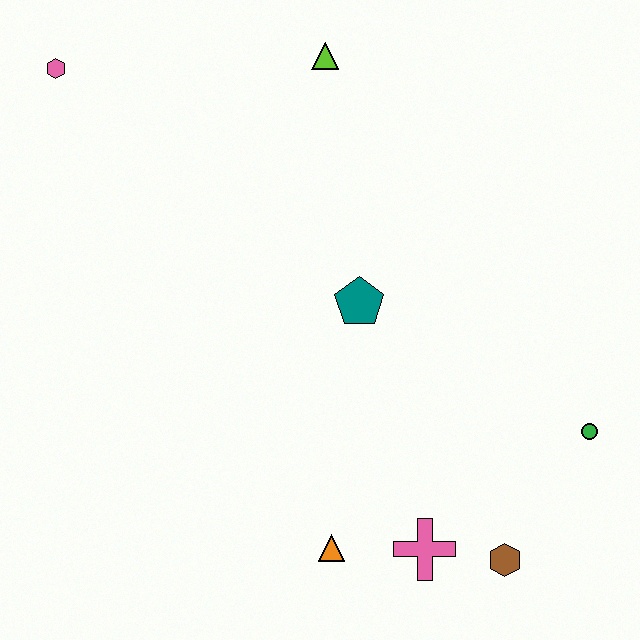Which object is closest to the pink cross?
The brown hexagon is closest to the pink cross.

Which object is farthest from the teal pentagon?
The pink hexagon is farthest from the teal pentagon.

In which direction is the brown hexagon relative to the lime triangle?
The brown hexagon is below the lime triangle.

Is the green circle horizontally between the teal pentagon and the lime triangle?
No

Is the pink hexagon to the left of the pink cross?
Yes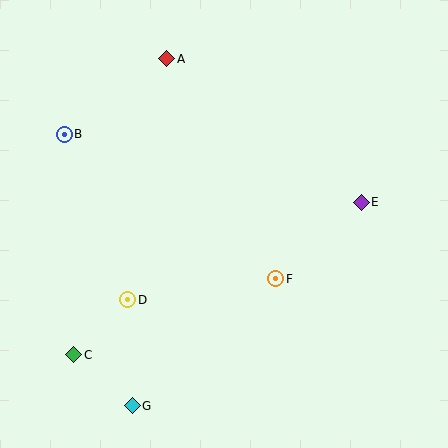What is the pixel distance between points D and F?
The distance between D and F is 149 pixels.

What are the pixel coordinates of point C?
Point C is at (74, 355).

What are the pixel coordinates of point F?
Point F is at (276, 279).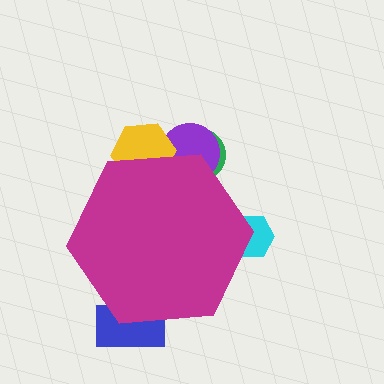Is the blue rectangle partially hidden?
Yes, the blue rectangle is partially hidden behind the magenta hexagon.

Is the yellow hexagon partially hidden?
Yes, the yellow hexagon is partially hidden behind the magenta hexagon.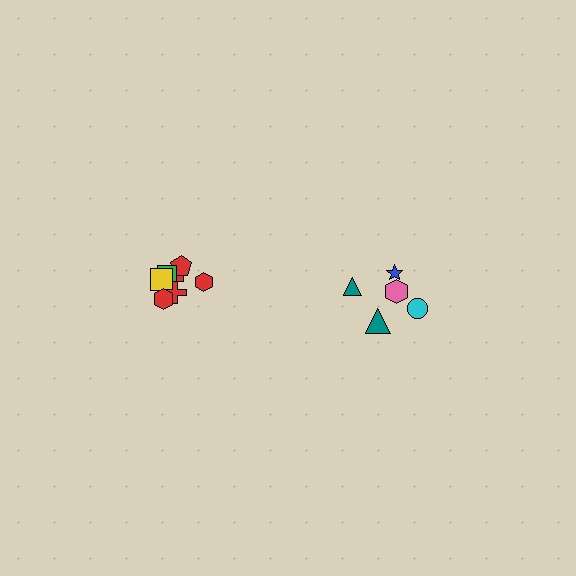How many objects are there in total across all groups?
There are 12 objects.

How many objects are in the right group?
There are 5 objects.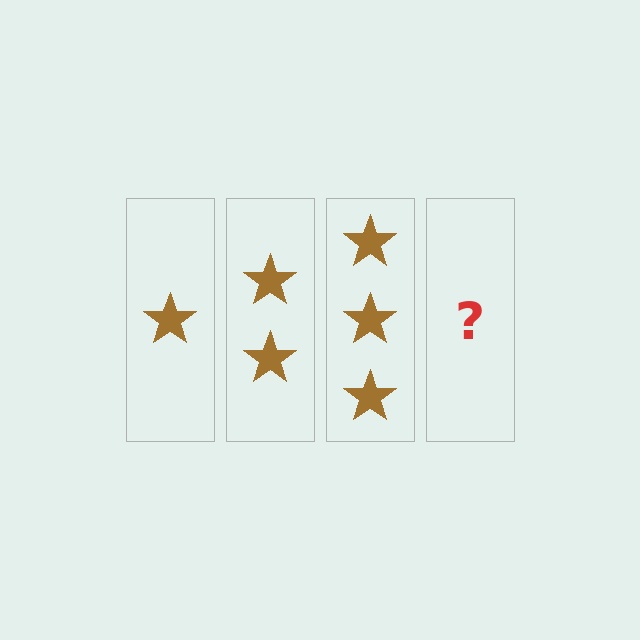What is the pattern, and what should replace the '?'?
The pattern is that each step adds one more star. The '?' should be 4 stars.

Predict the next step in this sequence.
The next step is 4 stars.